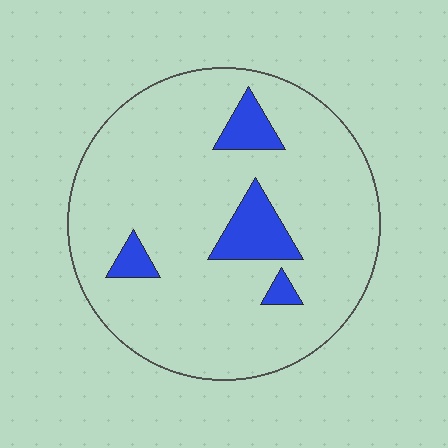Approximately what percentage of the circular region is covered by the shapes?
Approximately 10%.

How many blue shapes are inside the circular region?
4.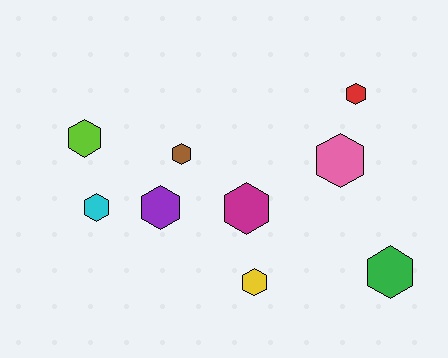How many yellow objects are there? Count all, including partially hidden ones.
There is 1 yellow object.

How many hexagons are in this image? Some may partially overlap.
There are 9 hexagons.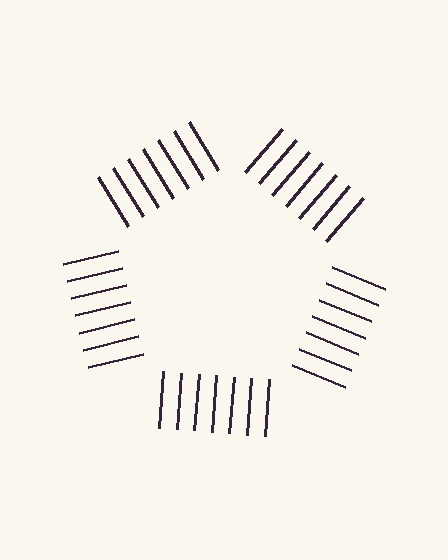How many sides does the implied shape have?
5 sides — the line-ends trace a pentagon.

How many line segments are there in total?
35 — 7 along each of the 5 edges.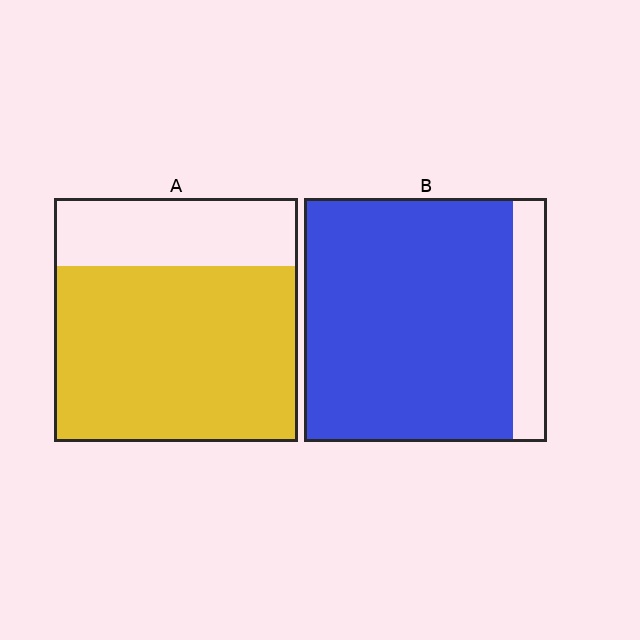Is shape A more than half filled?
Yes.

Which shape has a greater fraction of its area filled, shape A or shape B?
Shape B.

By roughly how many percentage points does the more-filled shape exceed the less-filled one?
By roughly 15 percentage points (B over A).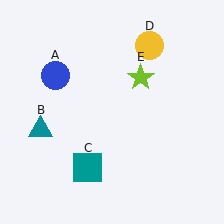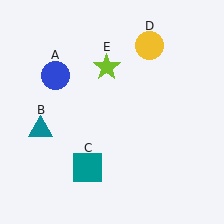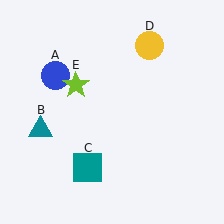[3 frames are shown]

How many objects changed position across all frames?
1 object changed position: lime star (object E).